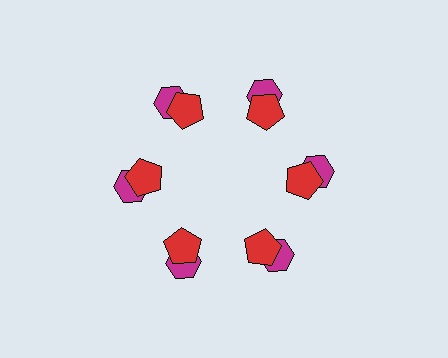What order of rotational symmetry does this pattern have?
This pattern has 6-fold rotational symmetry.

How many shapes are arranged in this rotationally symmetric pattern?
There are 12 shapes, arranged in 6 groups of 2.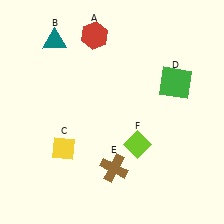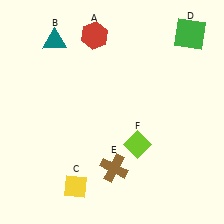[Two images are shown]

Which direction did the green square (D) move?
The green square (D) moved up.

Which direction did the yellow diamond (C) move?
The yellow diamond (C) moved down.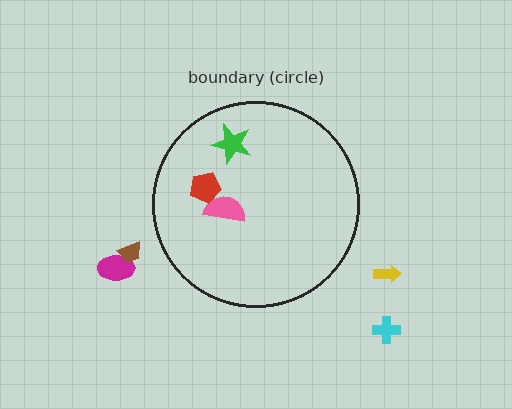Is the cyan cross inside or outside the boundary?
Outside.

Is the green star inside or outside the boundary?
Inside.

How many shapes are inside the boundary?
3 inside, 4 outside.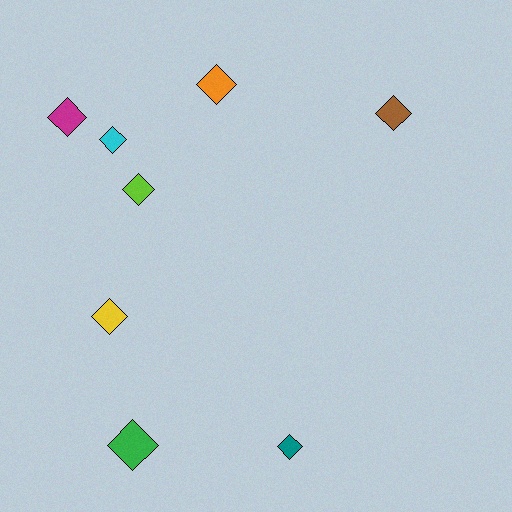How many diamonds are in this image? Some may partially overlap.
There are 8 diamonds.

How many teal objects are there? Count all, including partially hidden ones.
There is 1 teal object.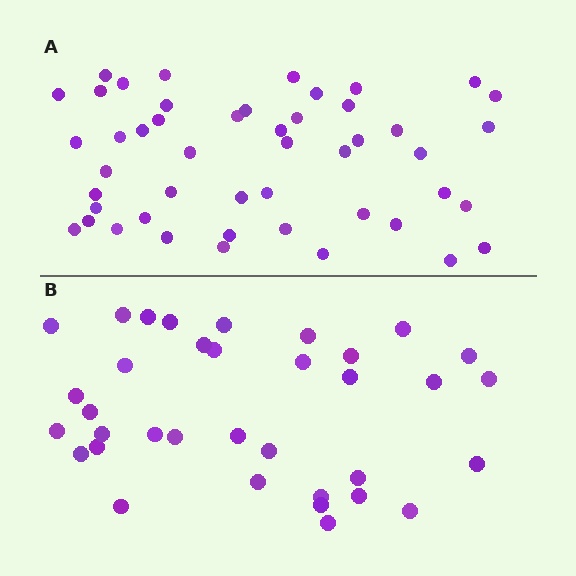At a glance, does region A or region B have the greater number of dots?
Region A (the top region) has more dots.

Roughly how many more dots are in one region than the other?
Region A has approximately 15 more dots than region B.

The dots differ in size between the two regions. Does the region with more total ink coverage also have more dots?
No. Region B has more total ink coverage because its dots are larger, but region A actually contains more individual dots. Total area can be misleading — the number of items is what matters here.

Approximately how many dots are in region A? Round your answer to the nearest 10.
About 50 dots. (The exact count is 48, which rounds to 50.)